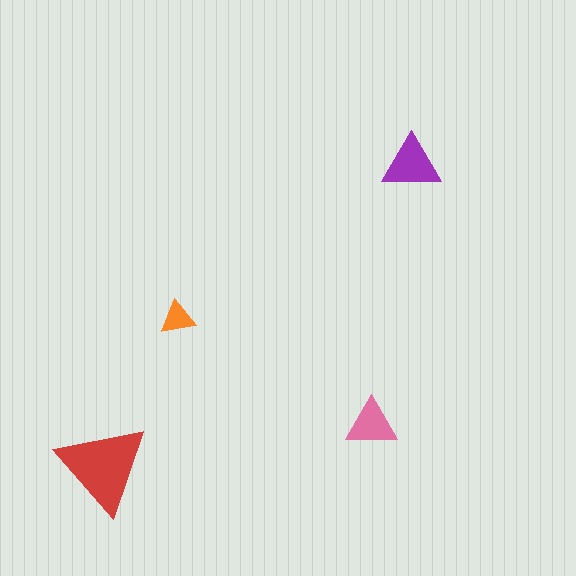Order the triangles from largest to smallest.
the red one, the purple one, the pink one, the orange one.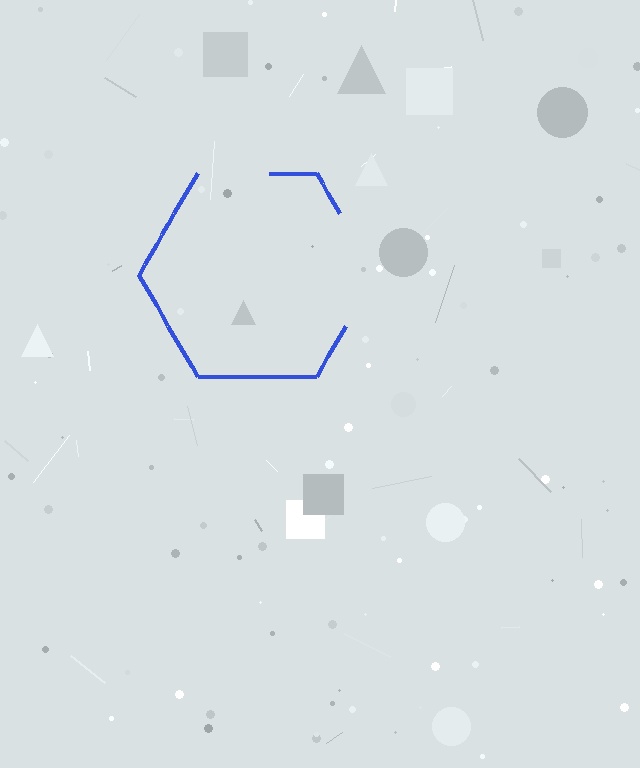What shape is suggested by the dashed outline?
The dashed outline suggests a hexagon.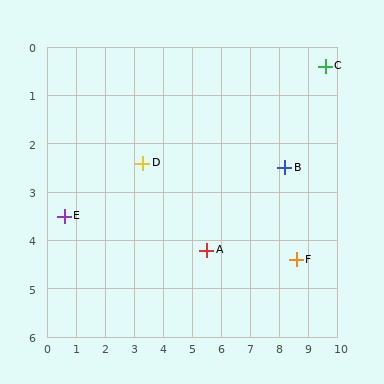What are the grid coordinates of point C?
Point C is at approximately (9.6, 0.4).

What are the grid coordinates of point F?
Point F is at approximately (8.6, 4.4).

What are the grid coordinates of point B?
Point B is at approximately (8.2, 2.5).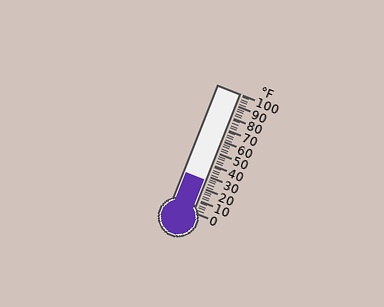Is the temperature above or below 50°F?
The temperature is below 50°F.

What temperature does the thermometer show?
The thermometer shows approximately 26°F.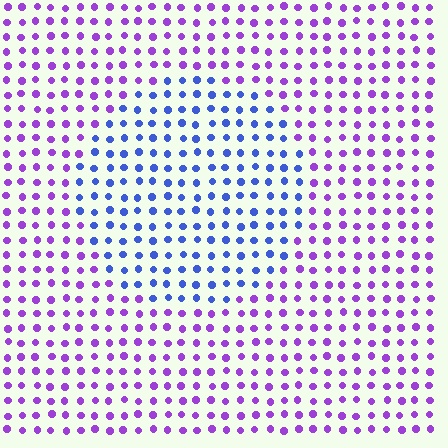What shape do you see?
I see a circle.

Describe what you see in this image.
The image is filled with small purple elements in a uniform arrangement. A circle-shaped region is visible where the elements are tinted to a slightly different hue, forming a subtle color boundary.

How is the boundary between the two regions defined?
The boundary is defined purely by a slight shift in hue (about 49 degrees). Spacing, size, and orientation are identical on both sides.